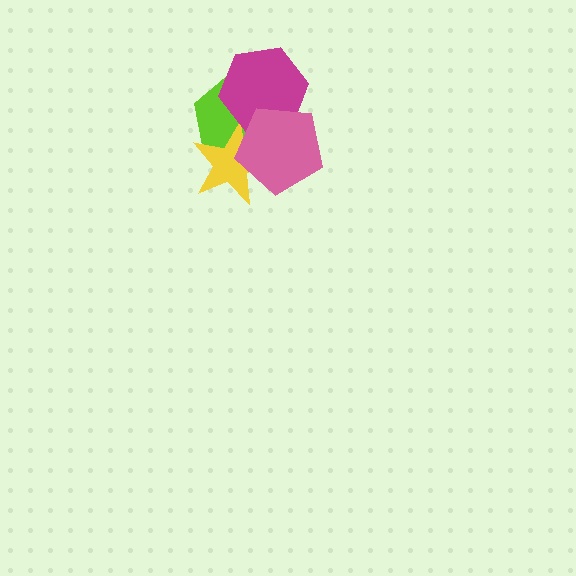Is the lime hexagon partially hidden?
Yes, it is partially covered by another shape.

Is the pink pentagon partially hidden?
No, no other shape covers it.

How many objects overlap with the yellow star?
2 objects overlap with the yellow star.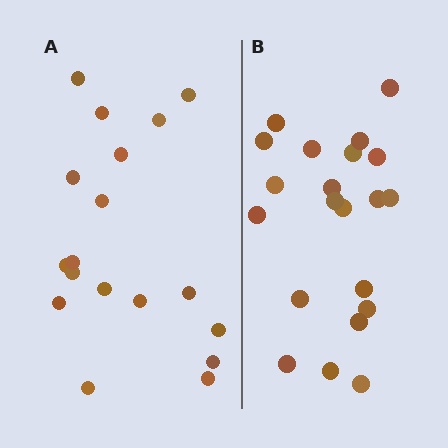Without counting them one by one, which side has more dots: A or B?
Region B (the right region) has more dots.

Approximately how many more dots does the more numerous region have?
Region B has just a few more — roughly 2 or 3 more dots than region A.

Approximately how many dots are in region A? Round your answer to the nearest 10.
About 20 dots. (The exact count is 18, which rounds to 20.)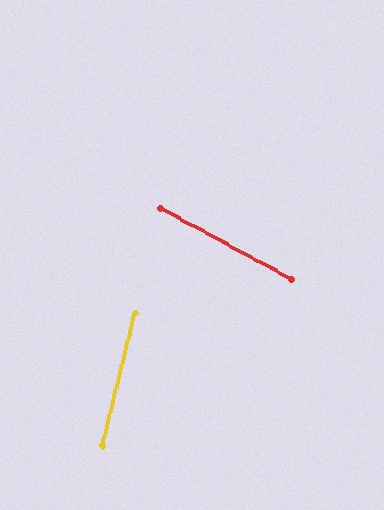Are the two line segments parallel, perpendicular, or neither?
Neither parallel nor perpendicular — they differ by about 75°.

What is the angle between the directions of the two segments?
Approximately 75 degrees.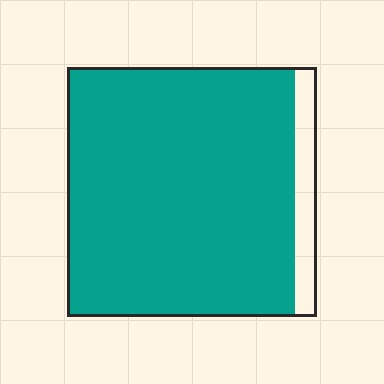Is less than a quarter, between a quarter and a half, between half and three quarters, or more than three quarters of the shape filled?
More than three quarters.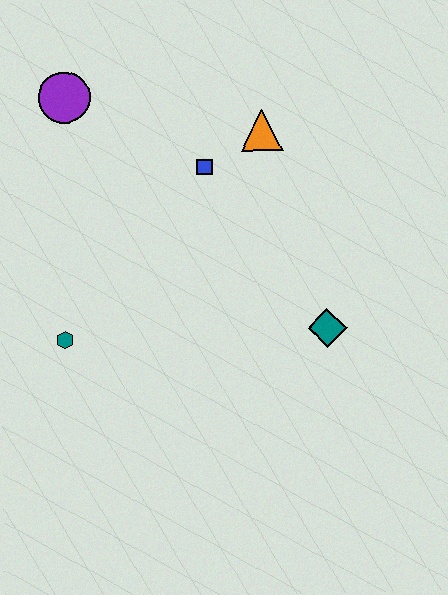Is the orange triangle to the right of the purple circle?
Yes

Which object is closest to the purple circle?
The blue square is closest to the purple circle.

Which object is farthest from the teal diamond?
The purple circle is farthest from the teal diamond.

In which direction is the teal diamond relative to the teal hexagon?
The teal diamond is to the right of the teal hexagon.